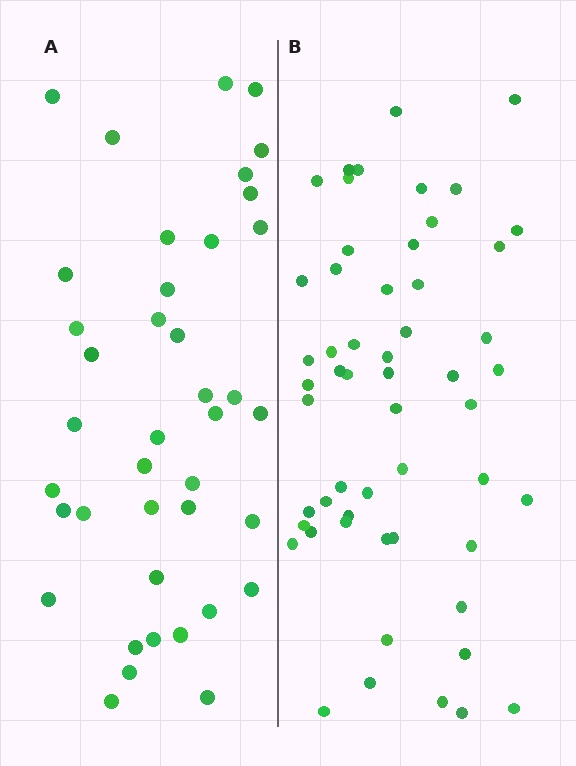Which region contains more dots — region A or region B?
Region B (the right region) has more dots.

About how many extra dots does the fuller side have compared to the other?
Region B has approximately 15 more dots than region A.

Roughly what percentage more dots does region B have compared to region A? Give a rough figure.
About 40% more.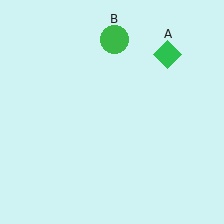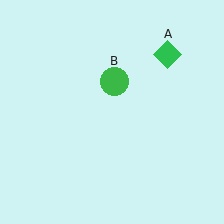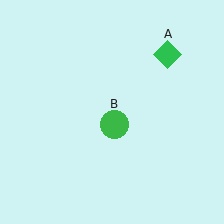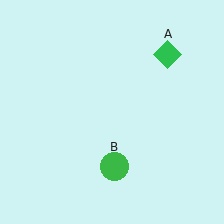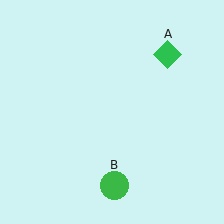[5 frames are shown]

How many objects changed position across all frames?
1 object changed position: green circle (object B).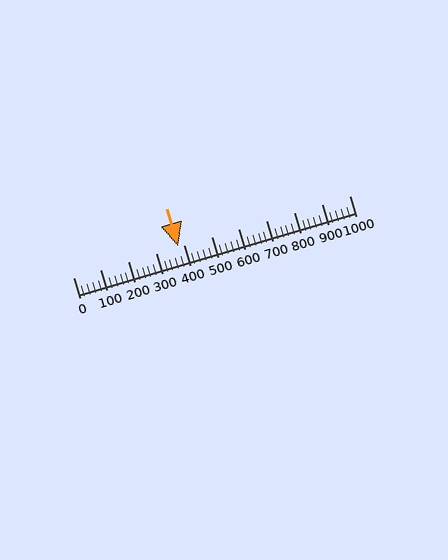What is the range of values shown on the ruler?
The ruler shows values from 0 to 1000.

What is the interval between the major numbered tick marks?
The major tick marks are spaced 100 units apart.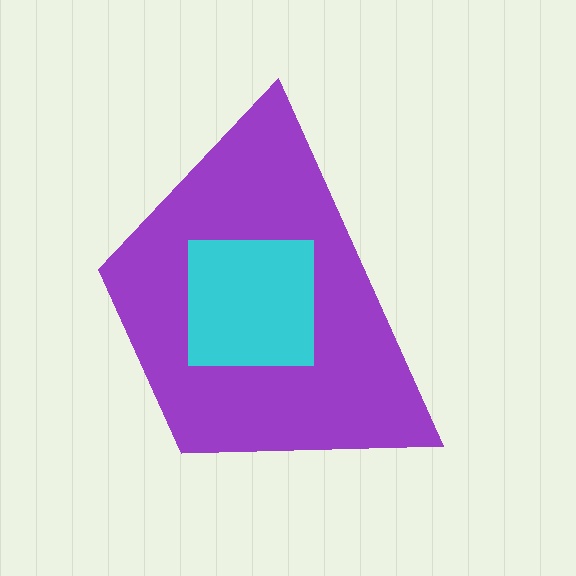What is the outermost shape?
The purple trapezoid.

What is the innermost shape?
The cyan square.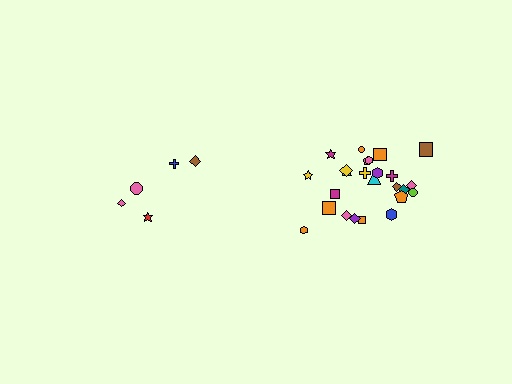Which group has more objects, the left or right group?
The right group.